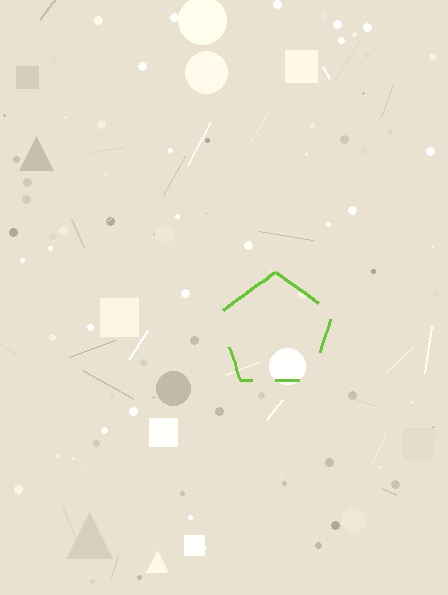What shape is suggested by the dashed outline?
The dashed outline suggests a pentagon.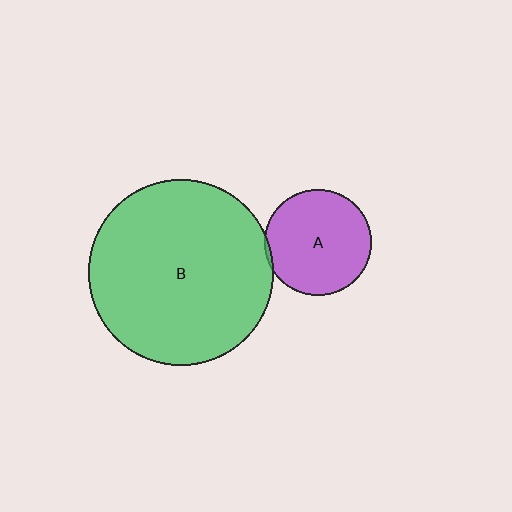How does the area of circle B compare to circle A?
Approximately 3.0 times.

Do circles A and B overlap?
Yes.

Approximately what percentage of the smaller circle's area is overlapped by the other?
Approximately 5%.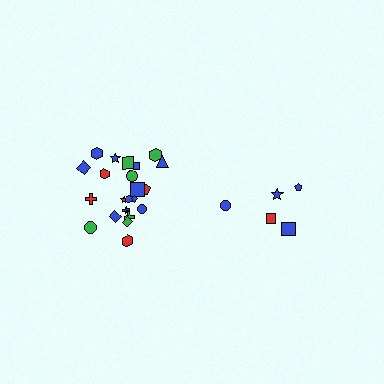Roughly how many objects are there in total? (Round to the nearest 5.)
Roughly 25 objects in total.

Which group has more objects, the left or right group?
The left group.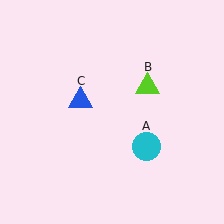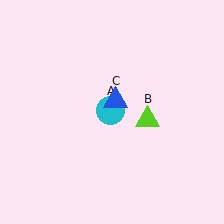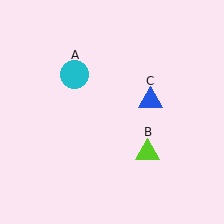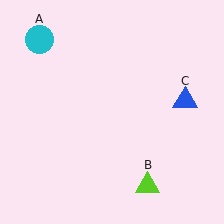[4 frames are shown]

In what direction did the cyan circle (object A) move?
The cyan circle (object A) moved up and to the left.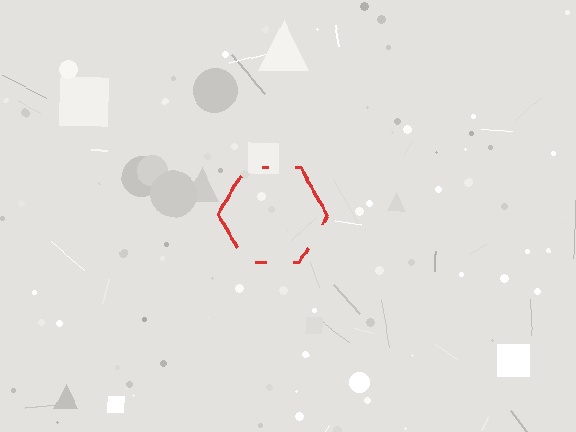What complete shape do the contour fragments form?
The contour fragments form a hexagon.